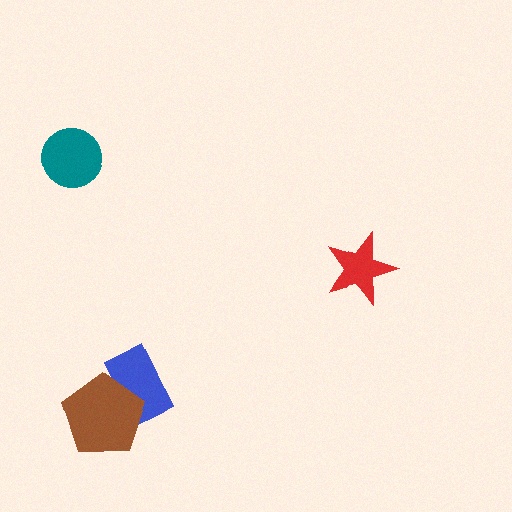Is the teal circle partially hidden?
No, no other shape covers it.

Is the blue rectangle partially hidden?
Yes, it is partially covered by another shape.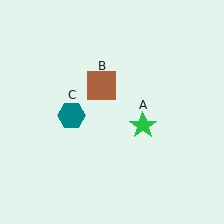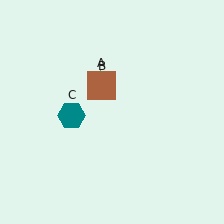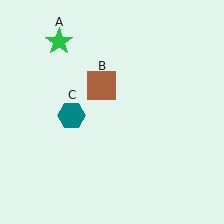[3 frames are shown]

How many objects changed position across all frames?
1 object changed position: green star (object A).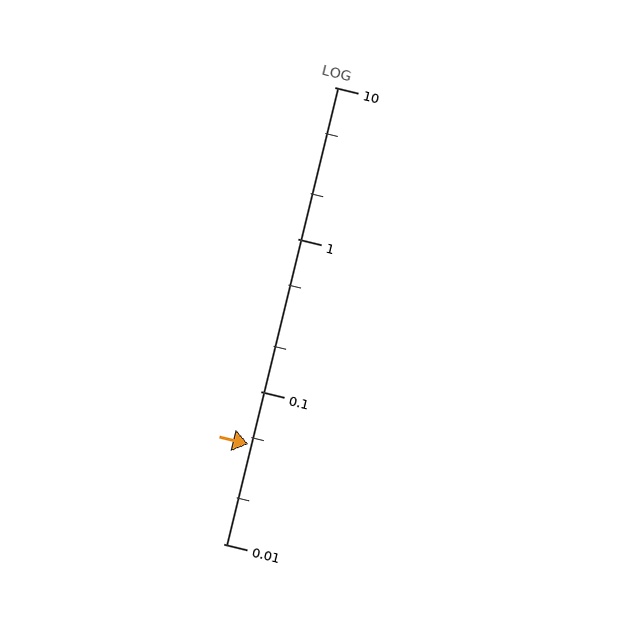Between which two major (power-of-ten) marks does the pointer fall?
The pointer is between 0.01 and 0.1.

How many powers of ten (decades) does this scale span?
The scale spans 3 decades, from 0.01 to 10.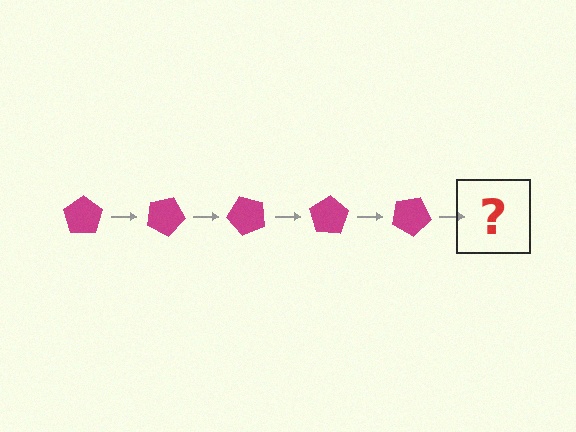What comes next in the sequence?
The next element should be a magenta pentagon rotated 125 degrees.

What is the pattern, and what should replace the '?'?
The pattern is that the pentagon rotates 25 degrees each step. The '?' should be a magenta pentagon rotated 125 degrees.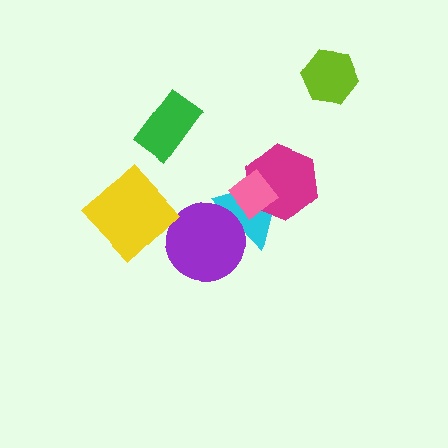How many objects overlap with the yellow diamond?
0 objects overlap with the yellow diamond.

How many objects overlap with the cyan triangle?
3 objects overlap with the cyan triangle.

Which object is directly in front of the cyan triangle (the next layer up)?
The magenta hexagon is directly in front of the cyan triangle.